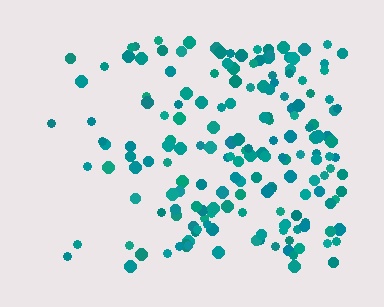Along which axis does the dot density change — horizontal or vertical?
Horizontal.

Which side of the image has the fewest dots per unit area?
The left.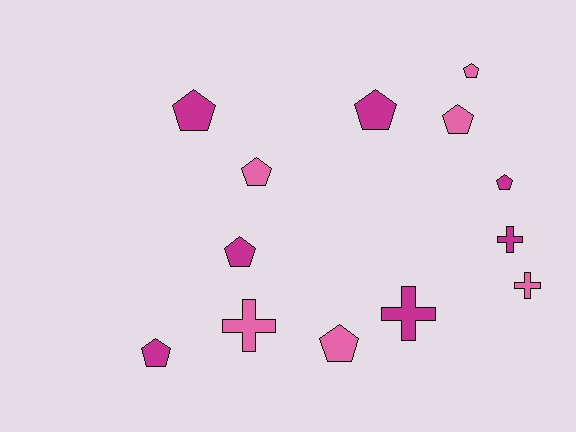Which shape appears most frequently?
Pentagon, with 9 objects.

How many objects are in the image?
There are 13 objects.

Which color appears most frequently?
Magenta, with 7 objects.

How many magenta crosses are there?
There are 2 magenta crosses.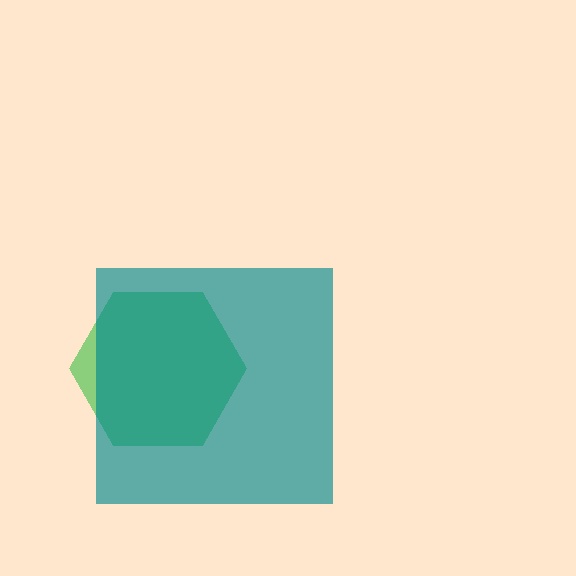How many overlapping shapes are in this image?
There are 2 overlapping shapes in the image.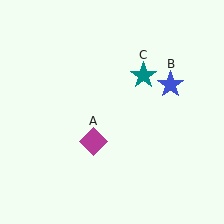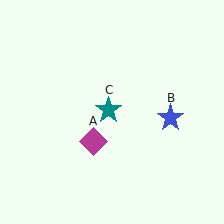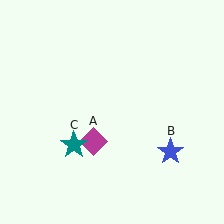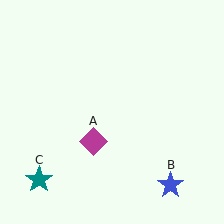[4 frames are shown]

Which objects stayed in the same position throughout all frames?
Magenta diamond (object A) remained stationary.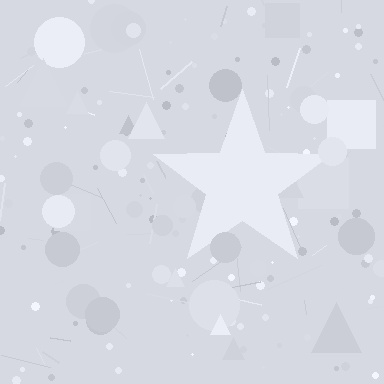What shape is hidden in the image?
A star is hidden in the image.